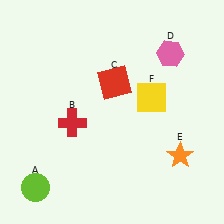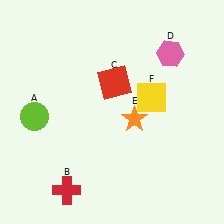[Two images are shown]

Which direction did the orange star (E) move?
The orange star (E) moved left.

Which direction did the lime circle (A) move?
The lime circle (A) moved up.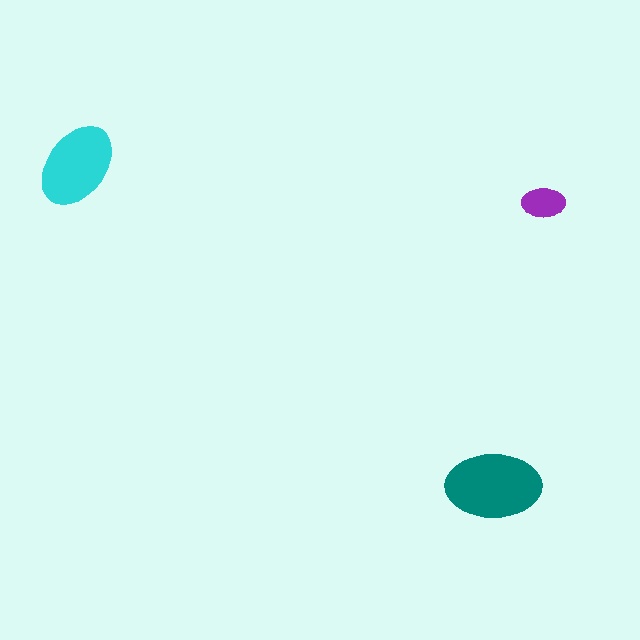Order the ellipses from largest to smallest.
the teal one, the cyan one, the purple one.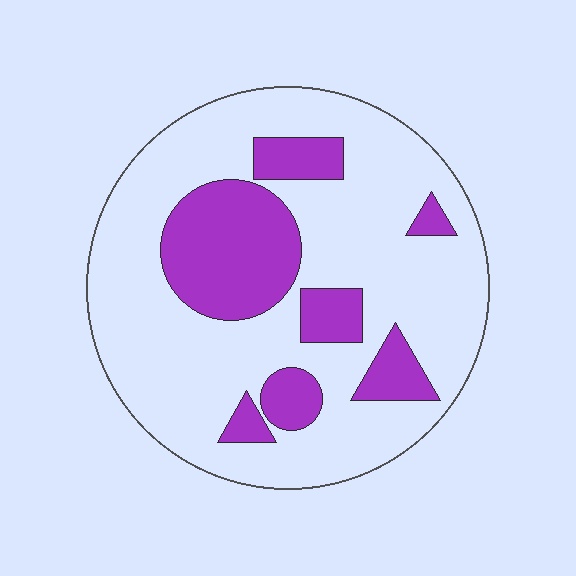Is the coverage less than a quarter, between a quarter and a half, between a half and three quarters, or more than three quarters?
Between a quarter and a half.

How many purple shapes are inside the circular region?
7.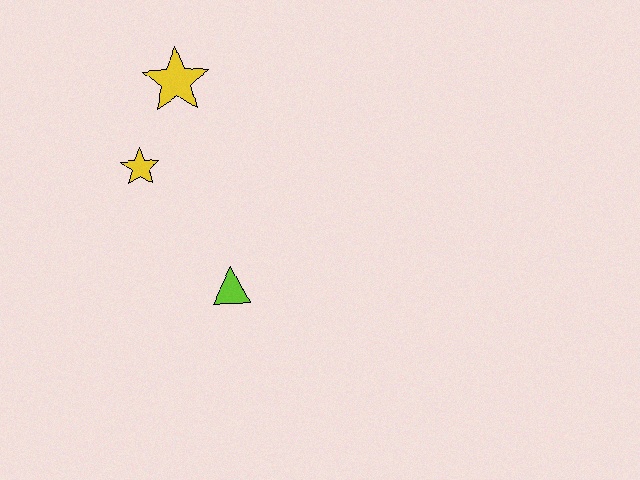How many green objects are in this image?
There are no green objects.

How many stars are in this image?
There are 2 stars.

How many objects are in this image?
There are 3 objects.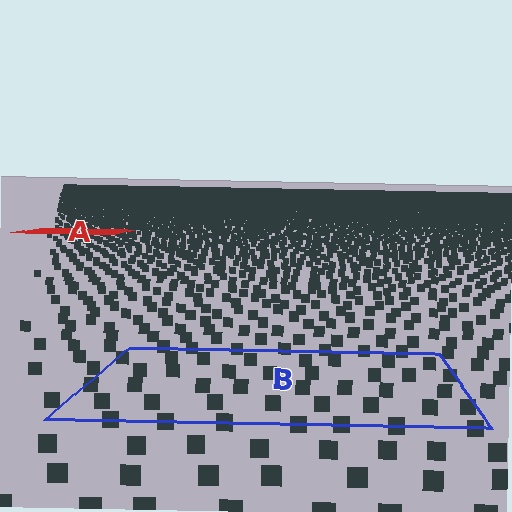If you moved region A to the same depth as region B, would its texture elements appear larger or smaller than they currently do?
They would appear larger. At a closer depth, the same texture elements are projected at a bigger on-screen size.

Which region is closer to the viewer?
Region B is closer. The texture elements there are larger and more spread out.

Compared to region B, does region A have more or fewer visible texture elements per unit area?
Region A has more texture elements per unit area — they are packed more densely because it is farther away.